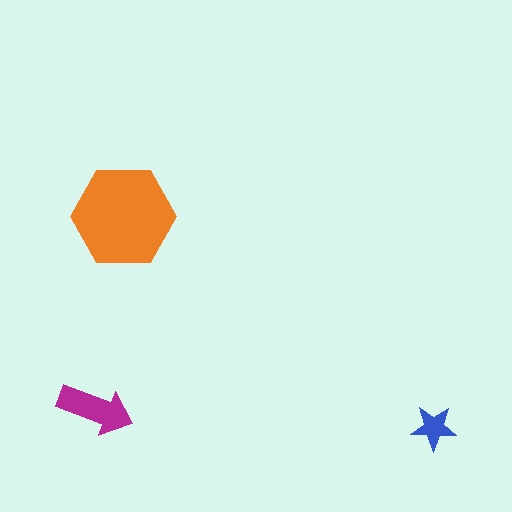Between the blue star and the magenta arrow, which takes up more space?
The magenta arrow.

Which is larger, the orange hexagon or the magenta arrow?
The orange hexagon.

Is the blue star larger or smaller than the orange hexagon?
Smaller.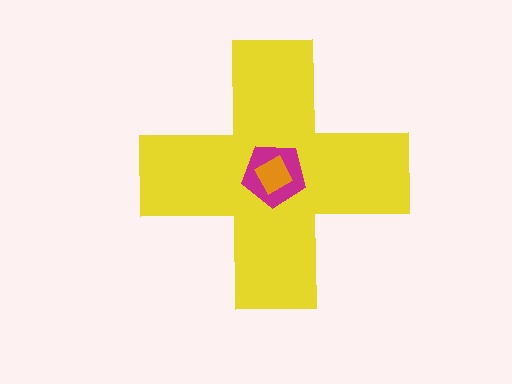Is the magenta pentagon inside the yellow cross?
Yes.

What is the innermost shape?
The orange diamond.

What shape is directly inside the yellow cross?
The magenta pentagon.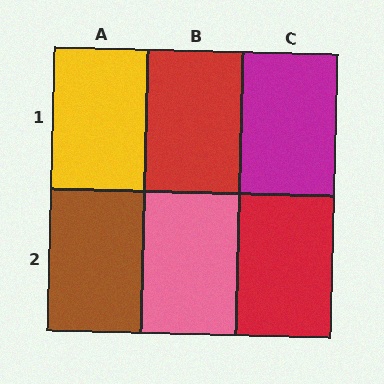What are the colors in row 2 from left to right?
Brown, pink, red.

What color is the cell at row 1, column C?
Magenta.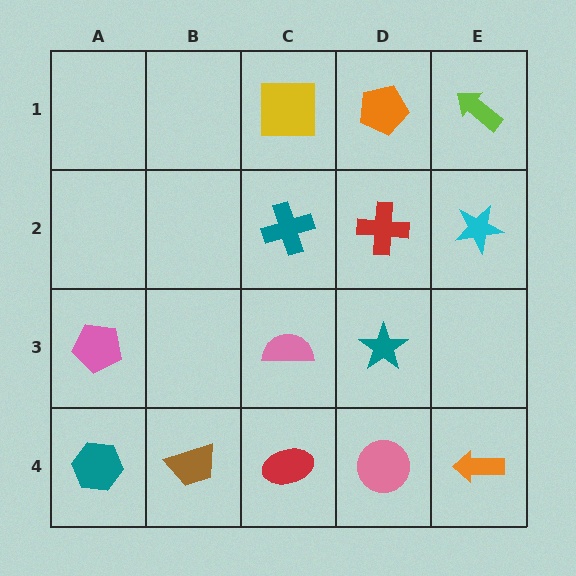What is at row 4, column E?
An orange arrow.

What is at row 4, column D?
A pink circle.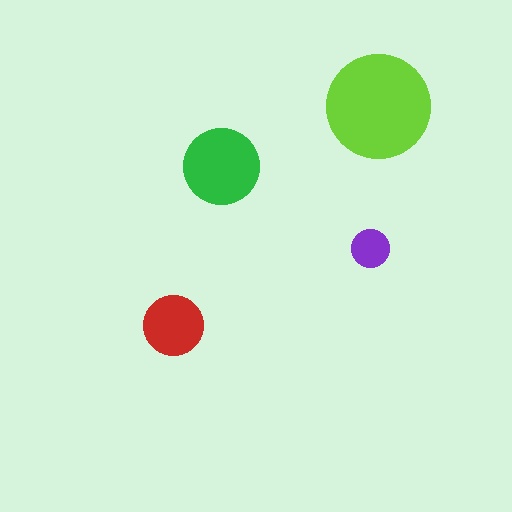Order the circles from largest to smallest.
the lime one, the green one, the red one, the purple one.